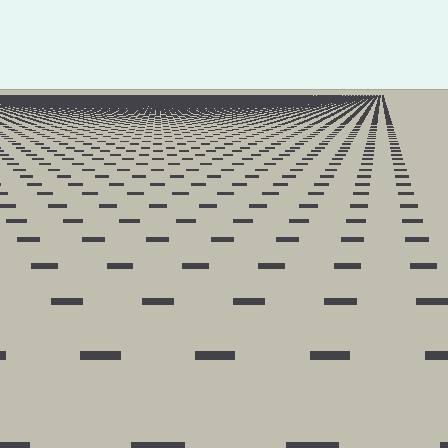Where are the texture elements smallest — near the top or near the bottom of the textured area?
Near the top.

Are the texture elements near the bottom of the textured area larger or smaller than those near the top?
Larger. Near the bottom, elements are closer to the viewer and appear at a bigger on-screen size.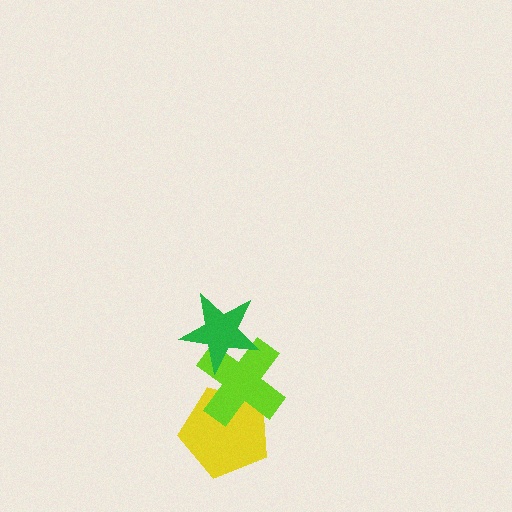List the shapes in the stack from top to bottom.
From top to bottom: the green star, the lime cross, the yellow pentagon.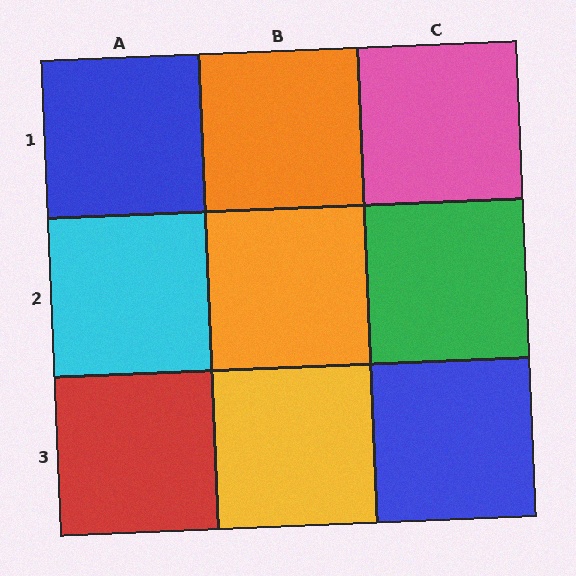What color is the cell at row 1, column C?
Pink.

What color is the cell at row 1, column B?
Orange.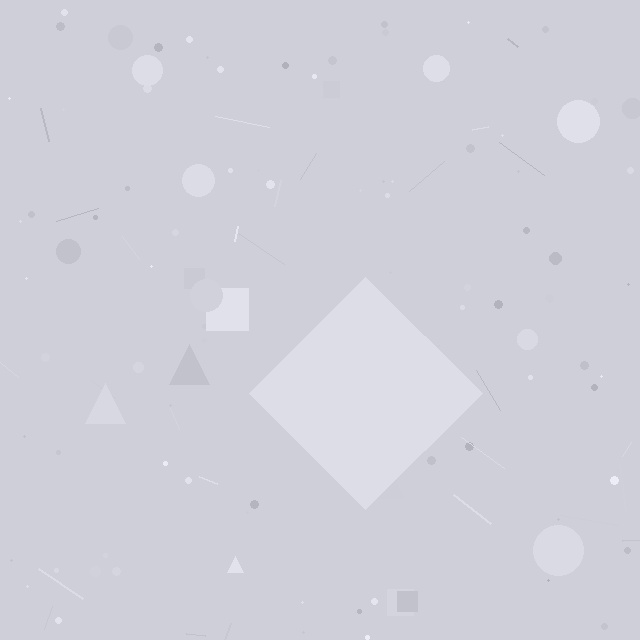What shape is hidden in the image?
A diamond is hidden in the image.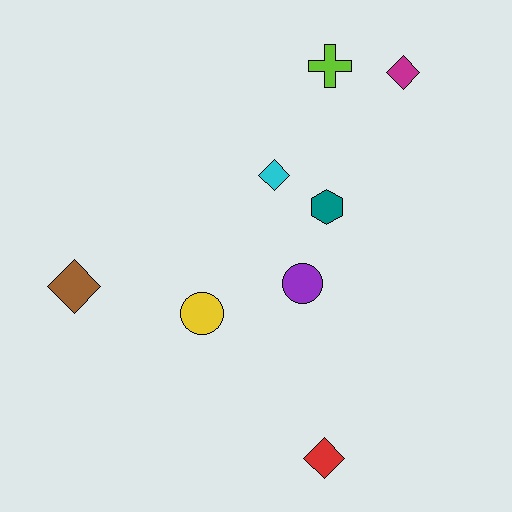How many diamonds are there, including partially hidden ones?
There are 4 diamonds.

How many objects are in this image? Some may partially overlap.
There are 8 objects.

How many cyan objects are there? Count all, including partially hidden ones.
There is 1 cyan object.